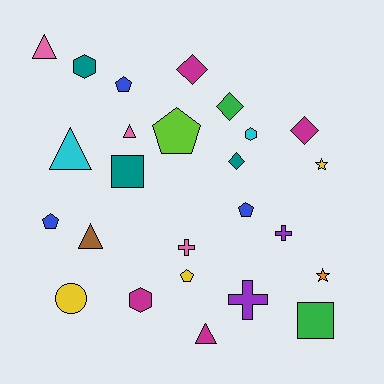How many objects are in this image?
There are 25 objects.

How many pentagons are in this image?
There are 5 pentagons.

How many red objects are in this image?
There are no red objects.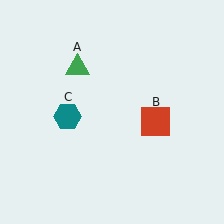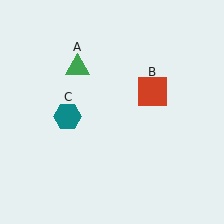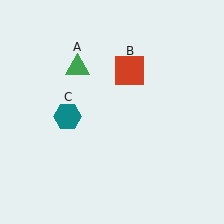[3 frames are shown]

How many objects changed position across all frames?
1 object changed position: red square (object B).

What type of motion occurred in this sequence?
The red square (object B) rotated counterclockwise around the center of the scene.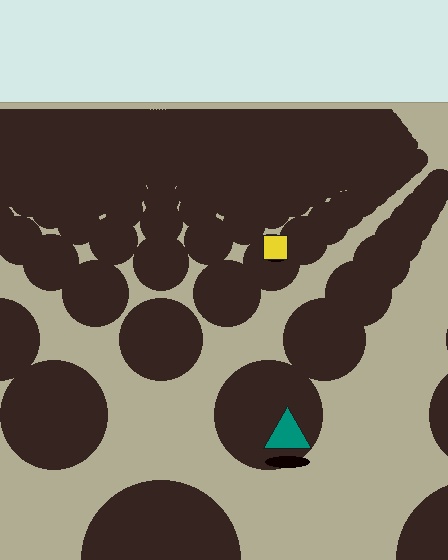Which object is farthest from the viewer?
The yellow square is farthest from the viewer. It appears smaller and the ground texture around it is denser.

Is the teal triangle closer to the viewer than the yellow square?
Yes. The teal triangle is closer — you can tell from the texture gradient: the ground texture is coarser near it.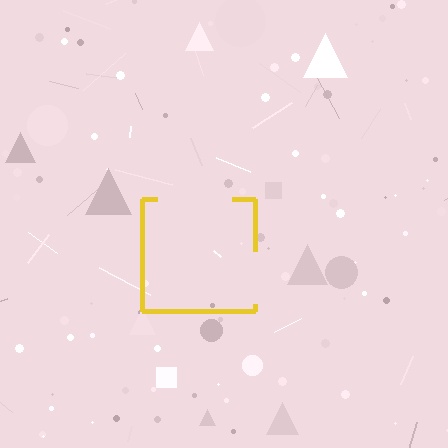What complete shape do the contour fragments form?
The contour fragments form a square.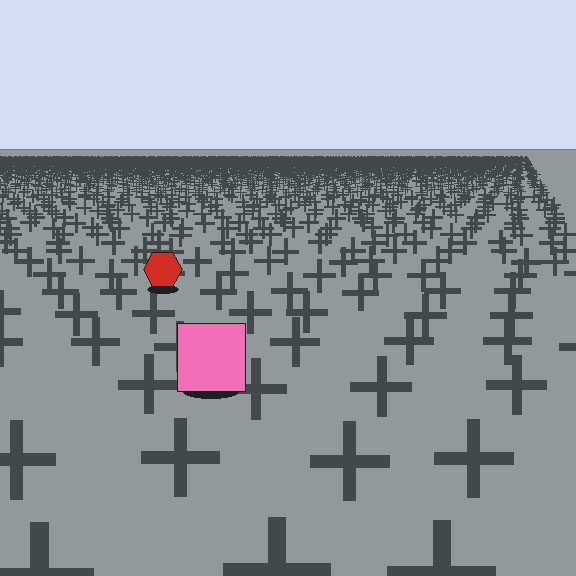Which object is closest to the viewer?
The pink square is closest. The texture marks near it are larger and more spread out.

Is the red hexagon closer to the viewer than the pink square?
No. The pink square is closer — you can tell from the texture gradient: the ground texture is coarser near it.